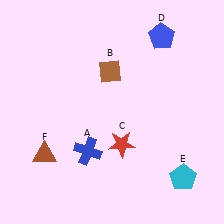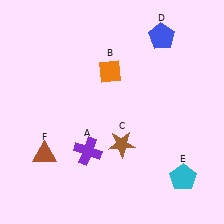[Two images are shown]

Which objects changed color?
A changed from blue to purple. B changed from brown to orange. C changed from red to brown.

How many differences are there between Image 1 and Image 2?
There are 3 differences between the two images.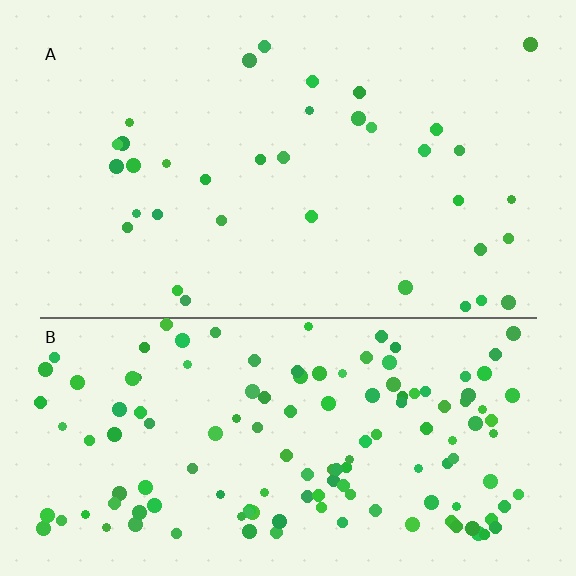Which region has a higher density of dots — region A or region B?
B (the bottom).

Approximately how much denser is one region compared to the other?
Approximately 3.9× — region B over region A.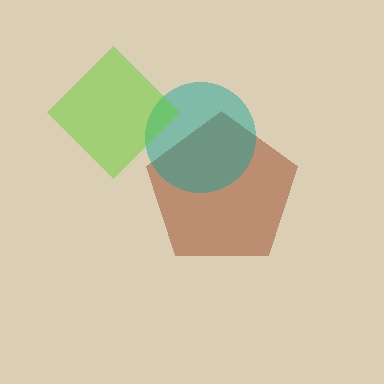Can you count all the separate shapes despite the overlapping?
Yes, there are 3 separate shapes.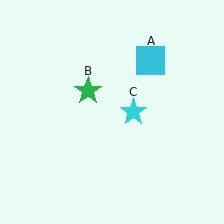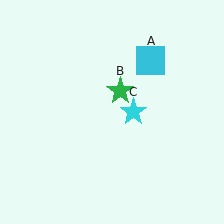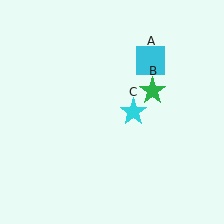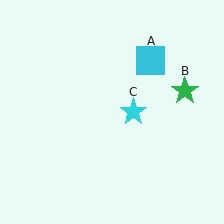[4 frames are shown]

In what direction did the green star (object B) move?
The green star (object B) moved right.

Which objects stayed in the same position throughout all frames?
Cyan square (object A) and cyan star (object C) remained stationary.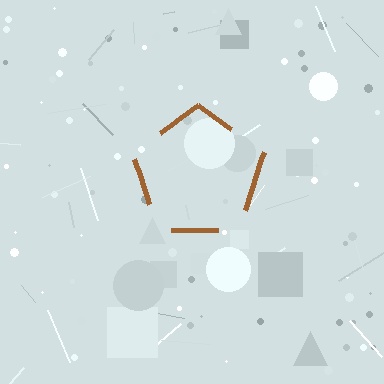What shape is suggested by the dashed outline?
The dashed outline suggests a pentagon.